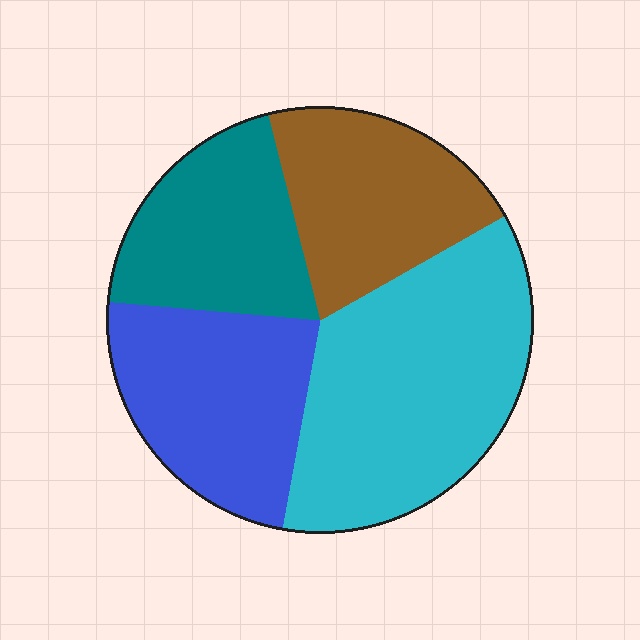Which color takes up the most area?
Cyan, at roughly 35%.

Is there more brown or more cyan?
Cyan.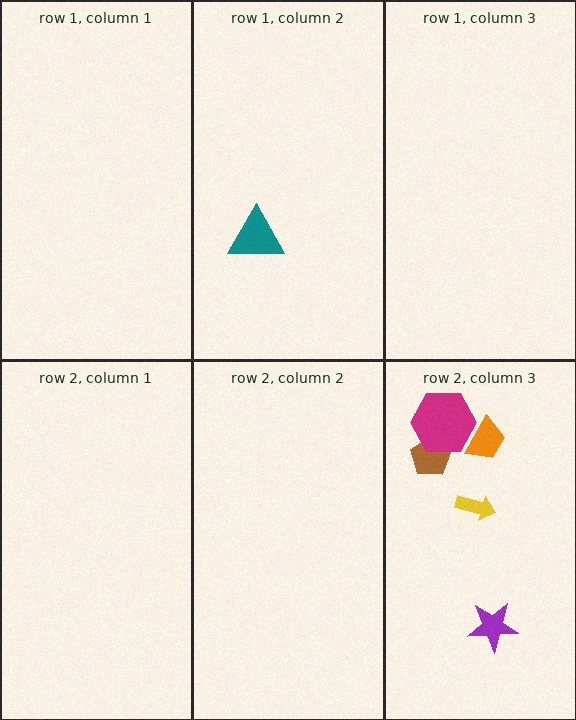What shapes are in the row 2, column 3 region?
The brown pentagon, the magenta hexagon, the purple star, the yellow arrow, the orange trapezoid.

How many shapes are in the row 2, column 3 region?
5.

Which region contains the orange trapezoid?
The row 2, column 3 region.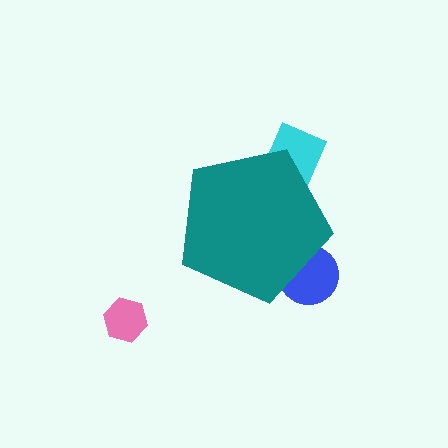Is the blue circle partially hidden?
Yes, the blue circle is partially hidden behind the teal pentagon.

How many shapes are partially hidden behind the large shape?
2 shapes are partially hidden.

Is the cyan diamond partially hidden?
Yes, the cyan diamond is partially hidden behind the teal pentagon.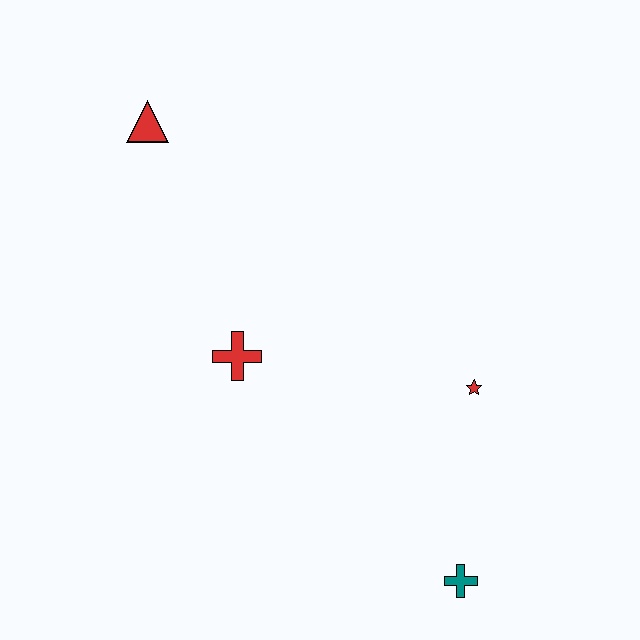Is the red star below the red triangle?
Yes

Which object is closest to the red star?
The teal cross is closest to the red star.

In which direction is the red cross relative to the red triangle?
The red cross is below the red triangle.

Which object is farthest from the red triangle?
The teal cross is farthest from the red triangle.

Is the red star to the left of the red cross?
No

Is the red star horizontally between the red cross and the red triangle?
No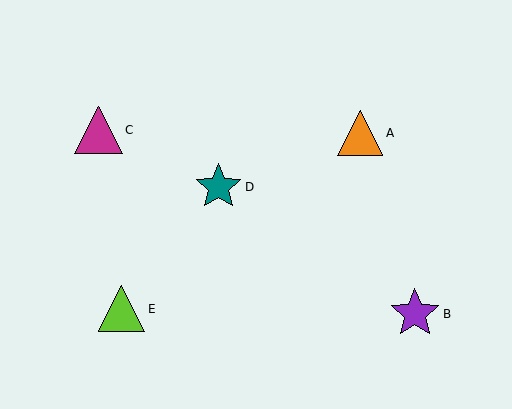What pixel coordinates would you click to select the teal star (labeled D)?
Click at (219, 187) to select the teal star D.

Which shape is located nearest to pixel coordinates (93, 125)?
The magenta triangle (labeled C) at (99, 130) is nearest to that location.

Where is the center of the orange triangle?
The center of the orange triangle is at (360, 133).